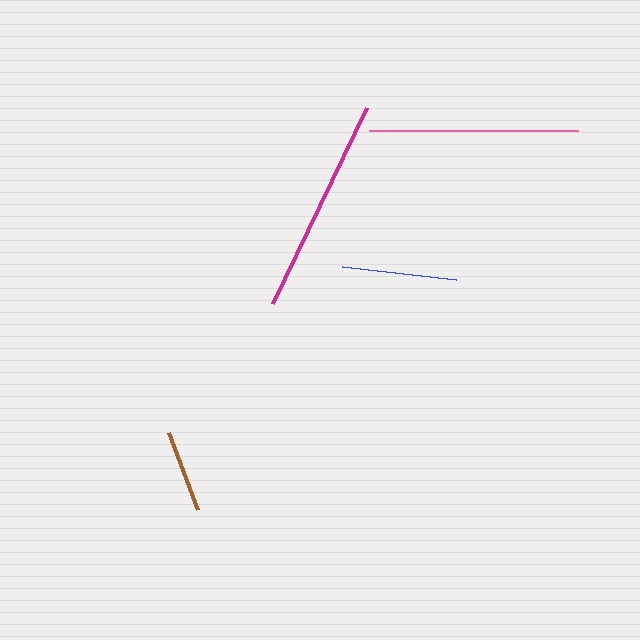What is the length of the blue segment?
The blue segment is approximately 115 pixels long.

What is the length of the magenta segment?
The magenta segment is approximately 217 pixels long.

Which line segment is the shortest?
The brown line is the shortest at approximately 83 pixels.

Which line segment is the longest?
The magenta line is the longest at approximately 217 pixels.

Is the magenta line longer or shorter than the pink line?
The magenta line is longer than the pink line.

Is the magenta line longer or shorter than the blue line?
The magenta line is longer than the blue line.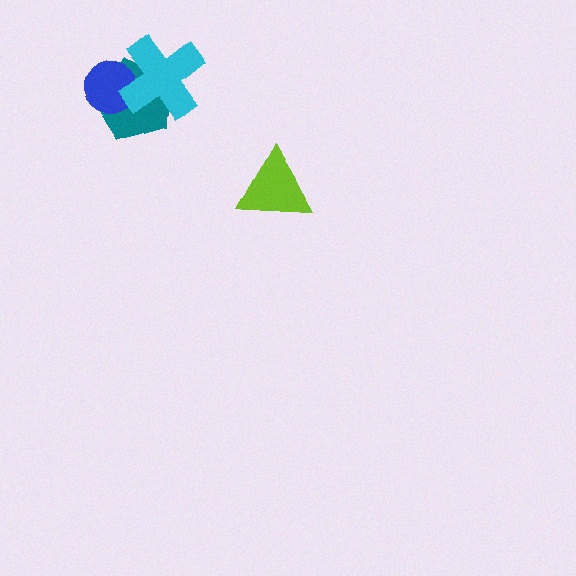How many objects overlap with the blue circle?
2 objects overlap with the blue circle.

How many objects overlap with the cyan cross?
2 objects overlap with the cyan cross.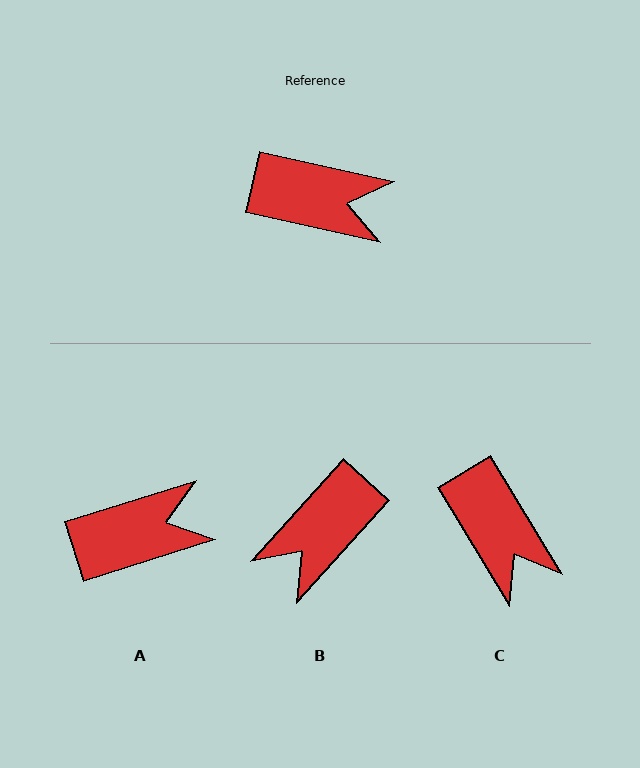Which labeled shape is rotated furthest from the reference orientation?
B, about 119 degrees away.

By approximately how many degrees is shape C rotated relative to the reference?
Approximately 46 degrees clockwise.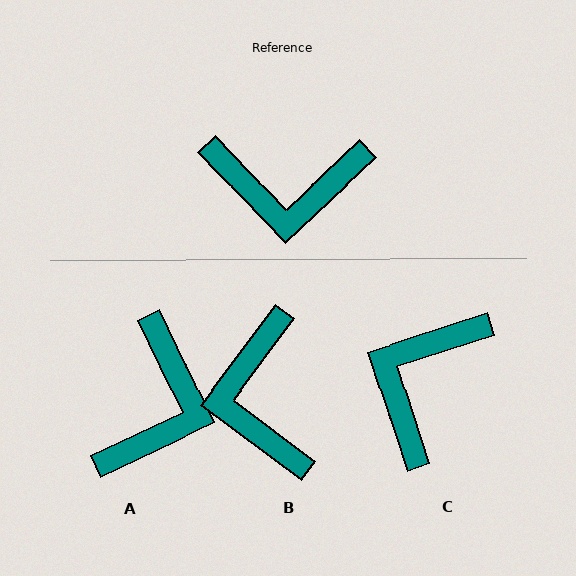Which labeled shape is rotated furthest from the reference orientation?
C, about 116 degrees away.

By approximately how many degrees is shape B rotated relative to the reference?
Approximately 80 degrees clockwise.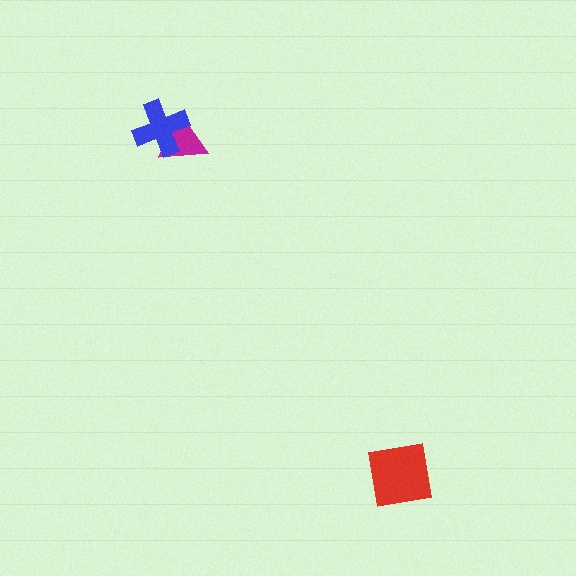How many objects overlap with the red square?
0 objects overlap with the red square.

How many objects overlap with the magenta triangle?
1 object overlaps with the magenta triangle.